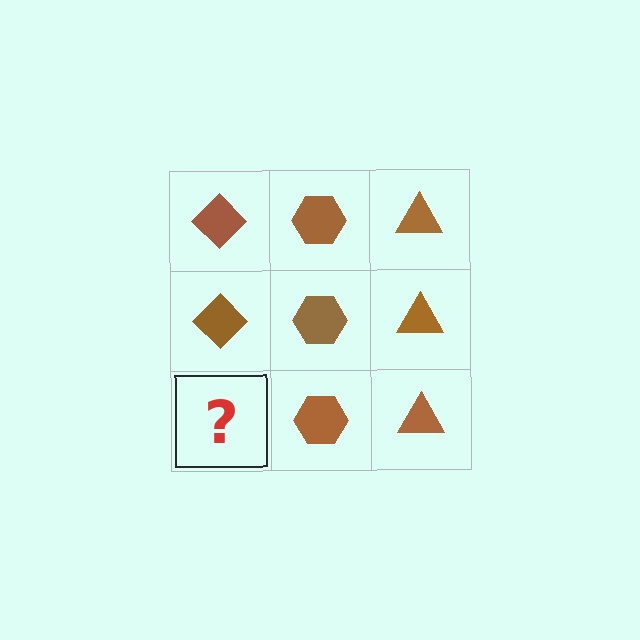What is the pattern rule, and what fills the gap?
The rule is that each column has a consistent shape. The gap should be filled with a brown diamond.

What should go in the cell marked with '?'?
The missing cell should contain a brown diamond.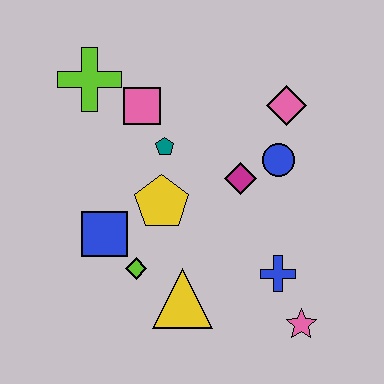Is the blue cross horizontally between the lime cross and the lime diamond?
No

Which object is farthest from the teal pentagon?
The pink star is farthest from the teal pentagon.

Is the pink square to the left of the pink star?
Yes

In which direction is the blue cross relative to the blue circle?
The blue cross is below the blue circle.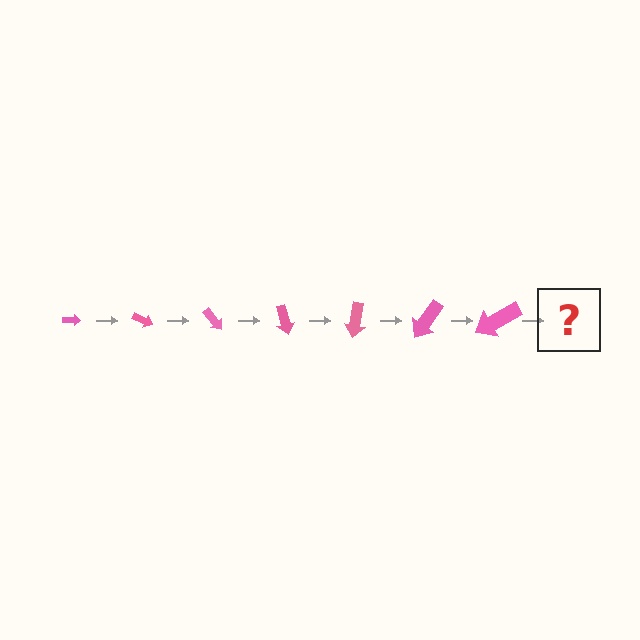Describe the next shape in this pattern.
It should be an arrow, larger than the previous one and rotated 175 degrees from the start.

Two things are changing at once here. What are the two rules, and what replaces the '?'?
The two rules are that the arrow grows larger each step and it rotates 25 degrees each step. The '?' should be an arrow, larger than the previous one and rotated 175 degrees from the start.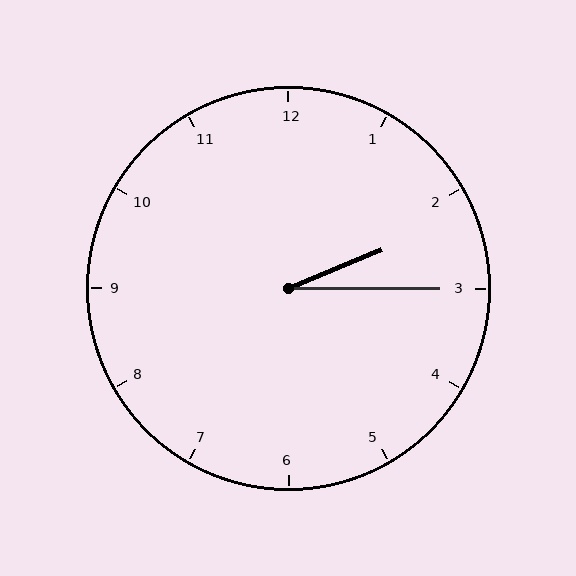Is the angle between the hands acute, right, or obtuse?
It is acute.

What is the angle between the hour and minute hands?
Approximately 22 degrees.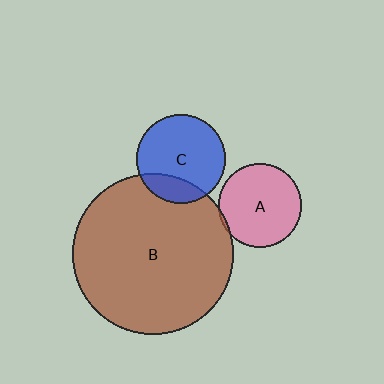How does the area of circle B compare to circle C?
Approximately 3.3 times.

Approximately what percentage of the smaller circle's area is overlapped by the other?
Approximately 5%.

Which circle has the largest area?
Circle B (brown).